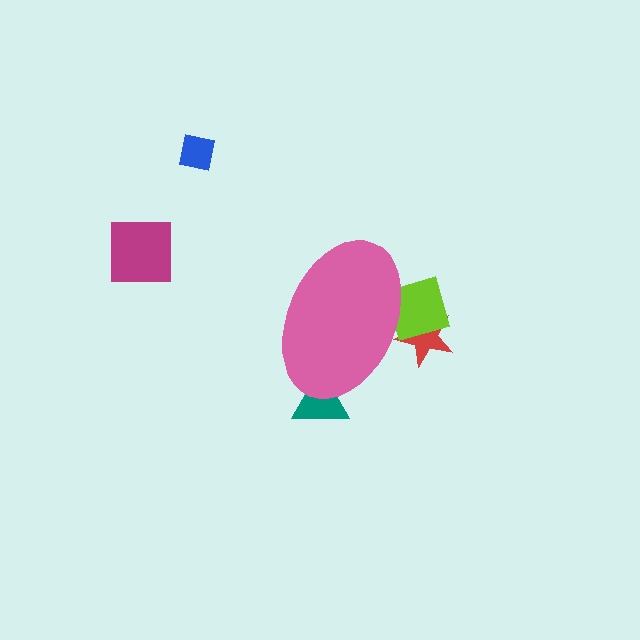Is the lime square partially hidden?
Yes, the lime square is partially hidden behind the pink ellipse.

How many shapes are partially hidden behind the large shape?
3 shapes are partially hidden.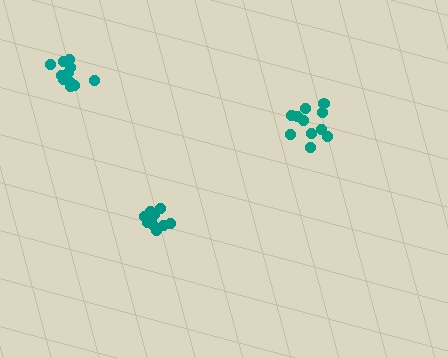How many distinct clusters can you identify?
There are 3 distinct clusters.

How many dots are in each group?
Group 1: 11 dots, Group 2: 13 dots, Group 3: 11 dots (35 total).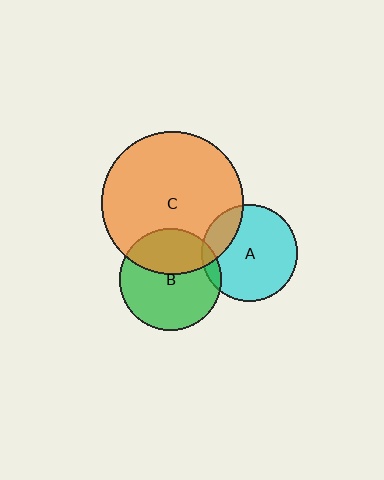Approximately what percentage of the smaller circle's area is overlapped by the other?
Approximately 10%.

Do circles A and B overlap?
Yes.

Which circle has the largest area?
Circle C (orange).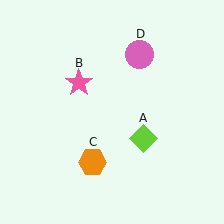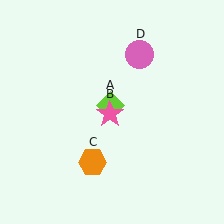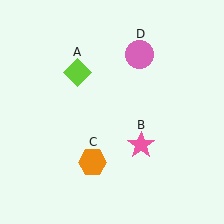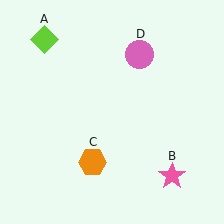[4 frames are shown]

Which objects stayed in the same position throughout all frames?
Orange hexagon (object C) and pink circle (object D) remained stationary.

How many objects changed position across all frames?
2 objects changed position: lime diamond (object A), pink star (object B).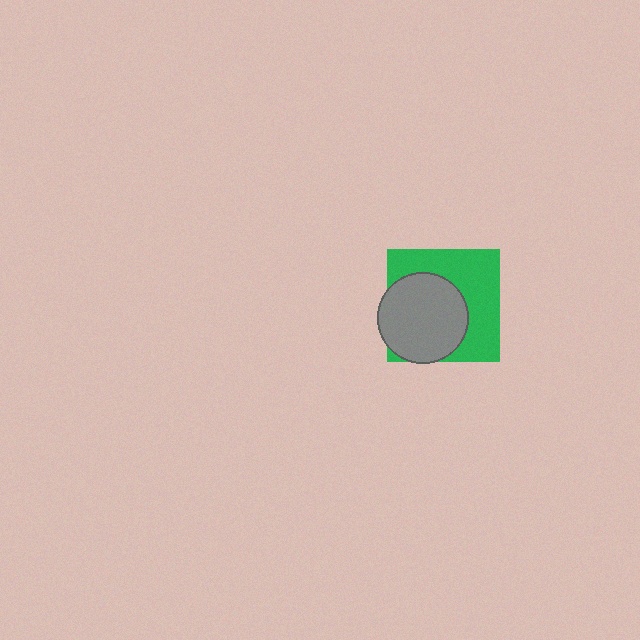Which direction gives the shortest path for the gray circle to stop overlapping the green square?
Moving toward the lower-left gives the shortest separation.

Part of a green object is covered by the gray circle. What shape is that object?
It is a square.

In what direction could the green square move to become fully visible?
The green square could move toward the upper-right. That would shift it out from behind the gray circle entirely.